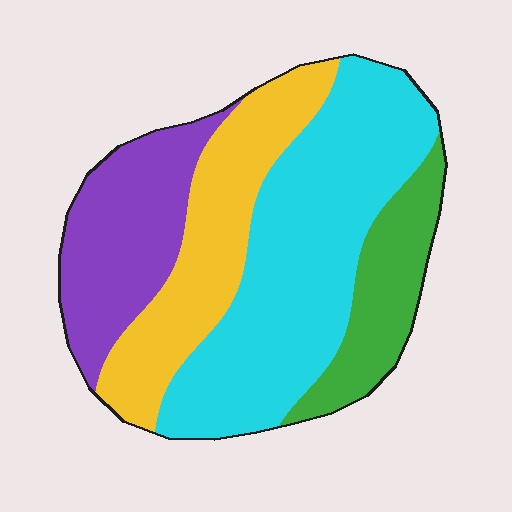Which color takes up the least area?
Green, at roughly 15%.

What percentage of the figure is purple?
Purple covers around 20% of the figure.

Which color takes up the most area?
Cyan, at roughly 40%.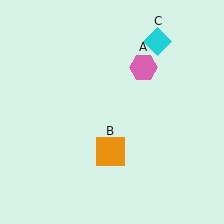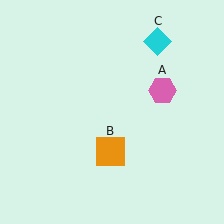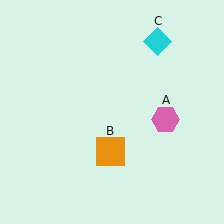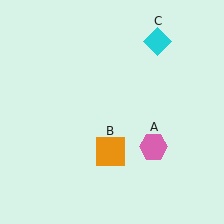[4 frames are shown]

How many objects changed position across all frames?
1 object changed position: pink hexagon (object A).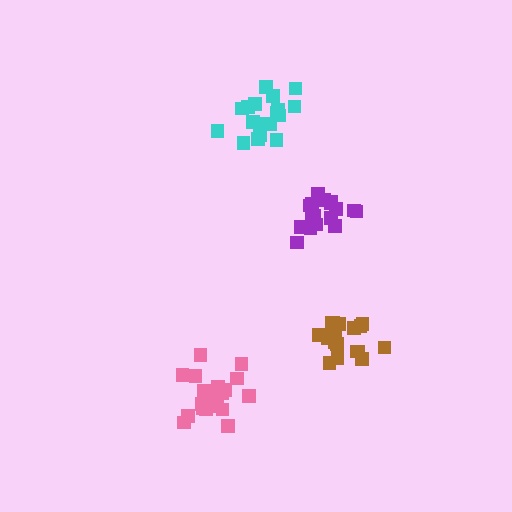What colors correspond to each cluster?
The clusters are colored: purple, brown, cyan, pink.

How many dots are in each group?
Group 1: 19 dots, Group 2: 18 dots, Group 3: 18 dots, Group 4: 21 dots (76 total).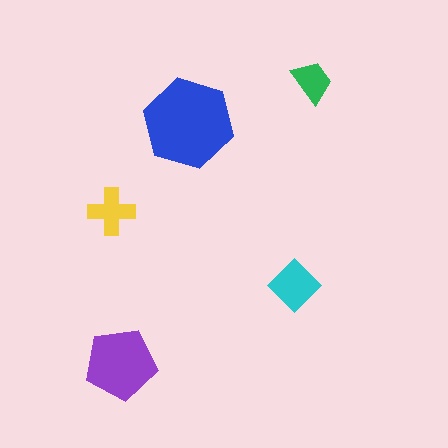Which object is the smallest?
The green trapezoid.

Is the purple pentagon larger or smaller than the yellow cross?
Larger.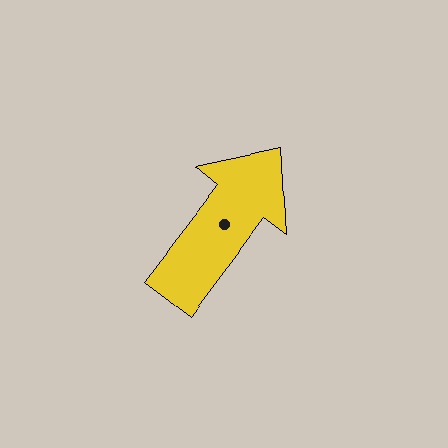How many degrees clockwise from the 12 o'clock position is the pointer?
Approximately 37 degrees.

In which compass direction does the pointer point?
Northeast.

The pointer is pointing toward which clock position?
Roughly 1 o'clock.